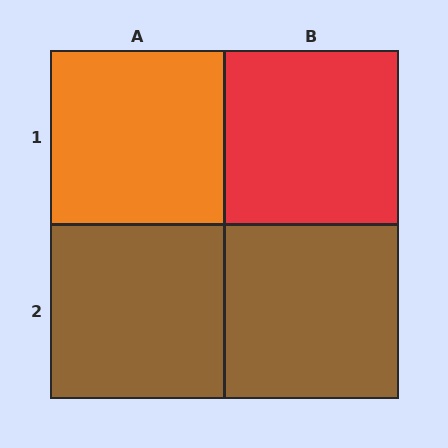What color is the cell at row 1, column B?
Red.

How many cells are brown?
2 cells are brown.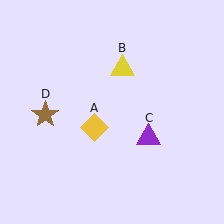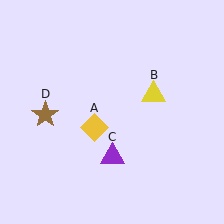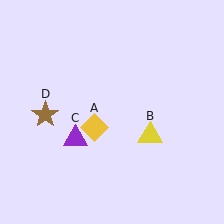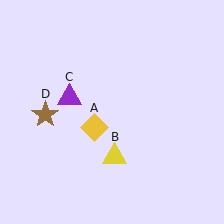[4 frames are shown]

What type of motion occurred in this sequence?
The yellow triangle (object B), purple triangle (object C) rotated clockwise around the center of the scene.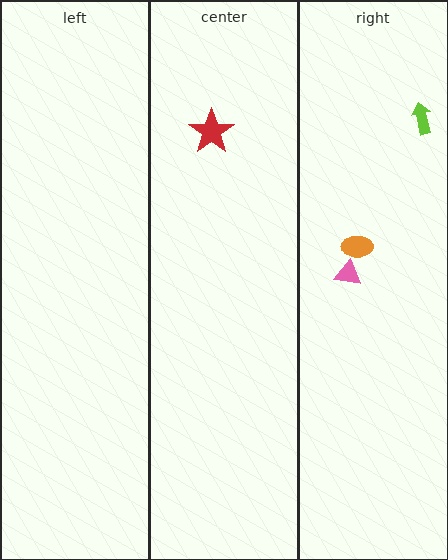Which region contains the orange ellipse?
The right region.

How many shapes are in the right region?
3.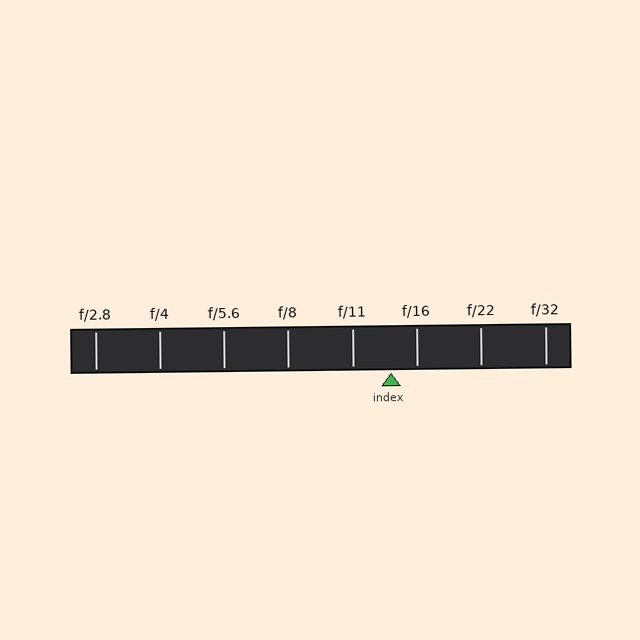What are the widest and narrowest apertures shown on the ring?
The widest aperture shown is f/2.8 and the narrowest is f/32.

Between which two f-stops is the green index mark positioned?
The index mark is between f/11 and f/16.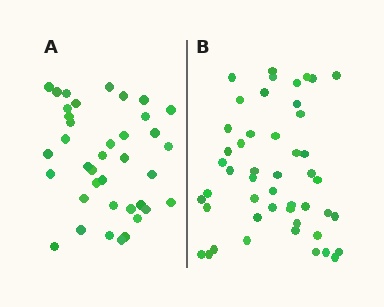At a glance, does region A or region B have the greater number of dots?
Region B (the right region) has more dots.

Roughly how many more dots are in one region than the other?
Region B has roughly 10 or so more dots than region A.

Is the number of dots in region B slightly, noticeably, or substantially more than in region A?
Region B has noticeably more, but not dramatically so. The ratio is roughly 1.3 to 1.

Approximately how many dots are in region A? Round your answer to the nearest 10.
About 40 dots. (The exact count is 38, which rounds to 40.)